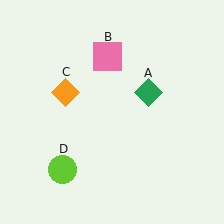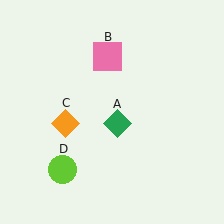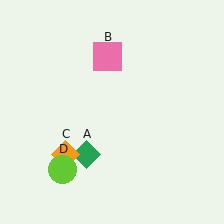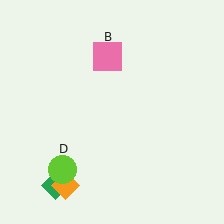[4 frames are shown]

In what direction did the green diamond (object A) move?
The green diamond (object A) moved down and to the left.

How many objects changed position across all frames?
2 objects changed position: green diamond (object A), orange diamond (object C).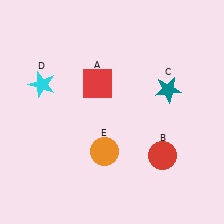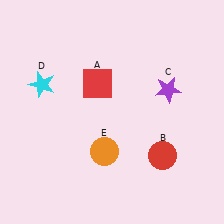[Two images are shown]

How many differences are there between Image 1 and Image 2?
There is 1 difference between the two images.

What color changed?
The star (C) changed from teal in Image 1 to purple in Image 2.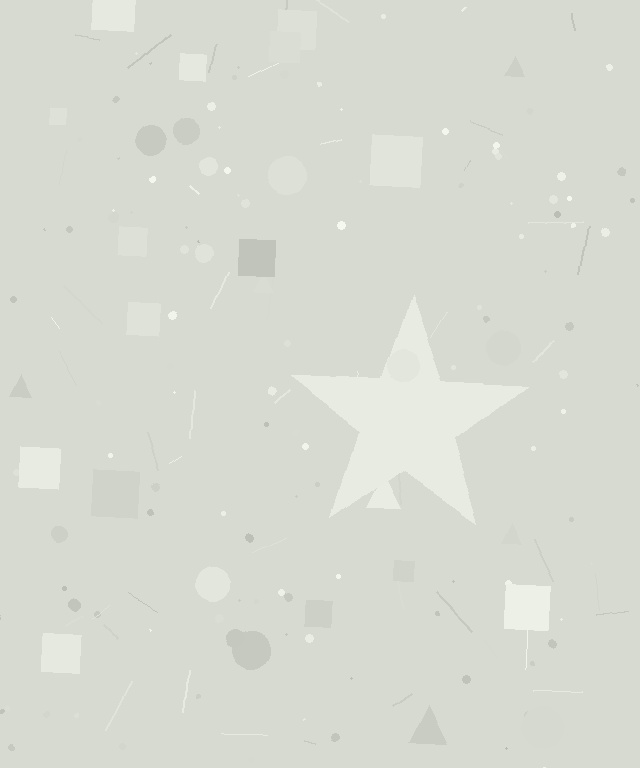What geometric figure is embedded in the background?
A star is embedded in the background.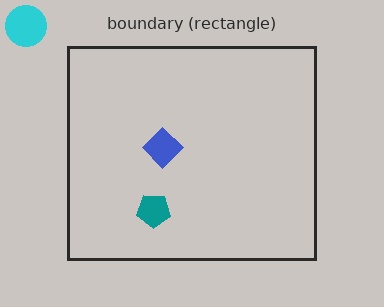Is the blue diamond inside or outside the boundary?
Inside.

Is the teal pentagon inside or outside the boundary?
Inside.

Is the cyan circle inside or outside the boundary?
Outside.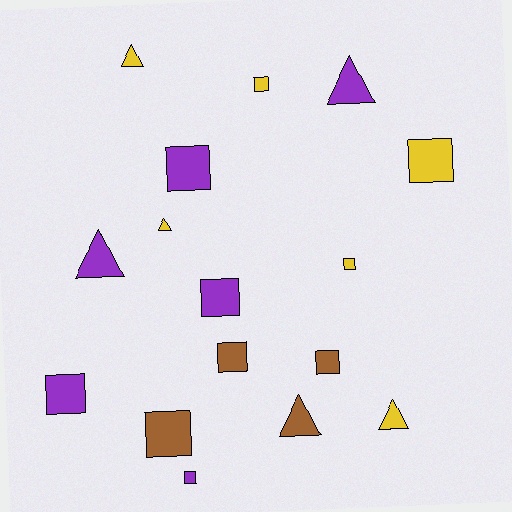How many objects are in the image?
There are 16 objects.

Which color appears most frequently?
Purple, with 6 objects.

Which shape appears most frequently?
Square, with 10 objects.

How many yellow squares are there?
There are 3 yellow squares.